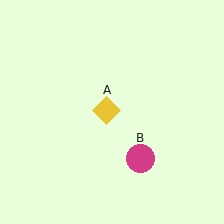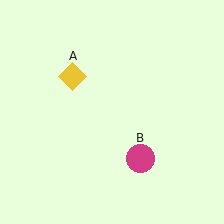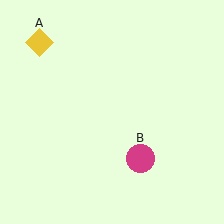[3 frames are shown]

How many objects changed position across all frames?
1 object changed position: yellow diamond (object A).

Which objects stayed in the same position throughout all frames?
Magenta circle (object B) remained stationary.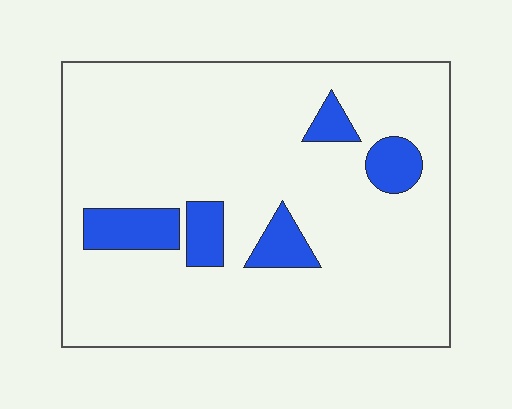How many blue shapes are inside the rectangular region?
5.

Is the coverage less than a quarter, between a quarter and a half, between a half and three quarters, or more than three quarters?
Less than a quarter.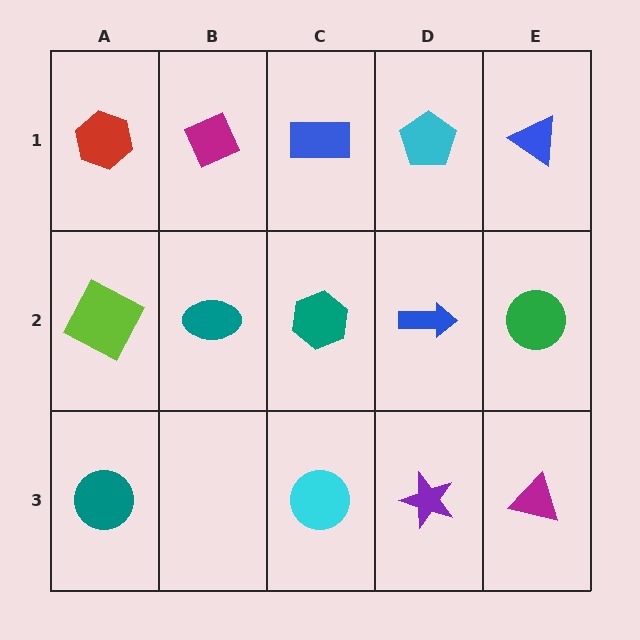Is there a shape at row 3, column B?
No, that cell is empty.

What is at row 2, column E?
A green circle.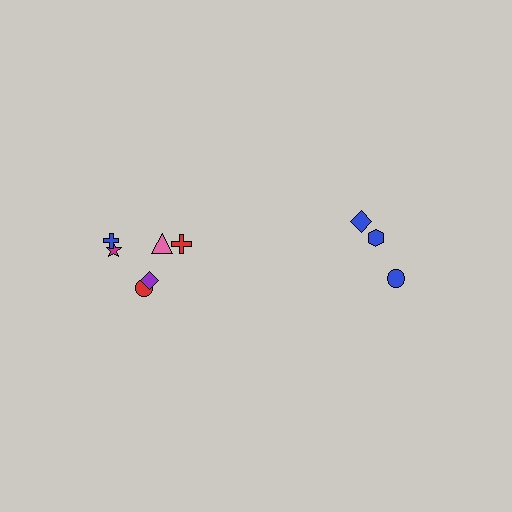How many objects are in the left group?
There are 6 objects.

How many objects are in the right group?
There are 3 objects.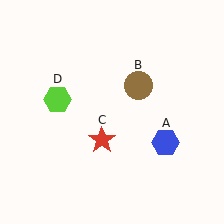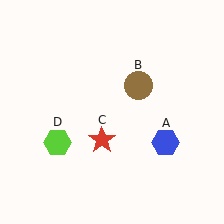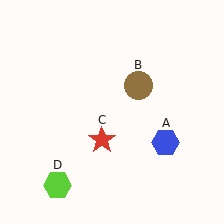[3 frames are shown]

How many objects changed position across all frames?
1 object changed position: lime hexagon (object D).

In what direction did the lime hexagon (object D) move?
The lime hexagon (object D) moved down.